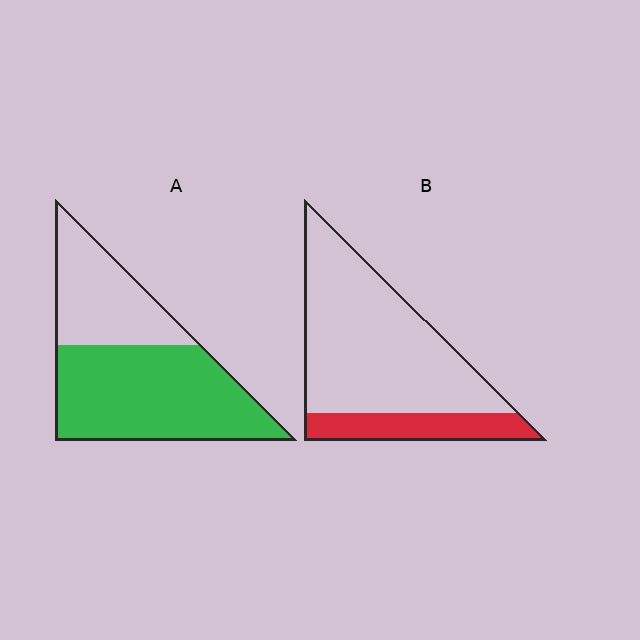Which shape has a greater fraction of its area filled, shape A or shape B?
Shape A.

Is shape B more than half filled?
No.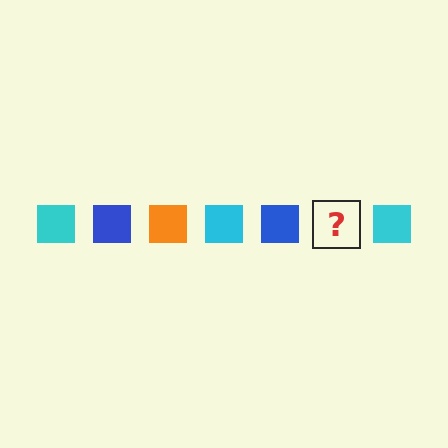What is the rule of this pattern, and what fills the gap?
The rule is that the pattern cycles through cyan, blue, orange squares. The gap should be filled with an orange square.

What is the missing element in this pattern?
The missing element is an orange square.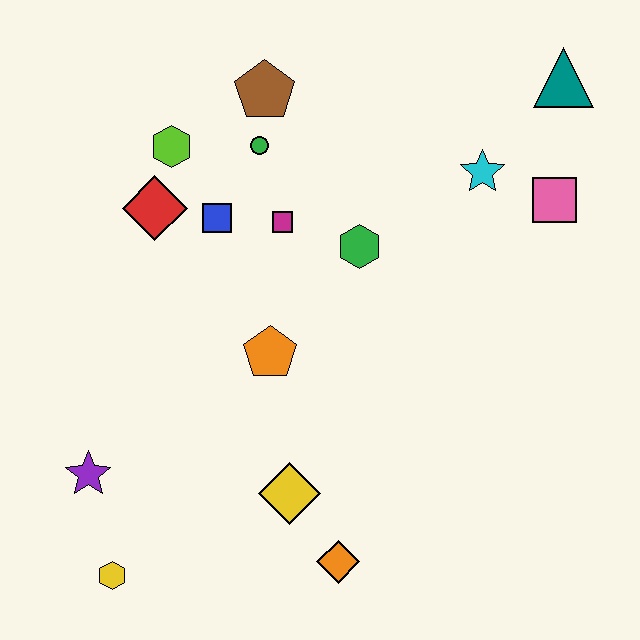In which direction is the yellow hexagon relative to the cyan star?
The yellow hexagon is below the cyan star.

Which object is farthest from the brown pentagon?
The yellow hexagon is farthest from the brown pentagon.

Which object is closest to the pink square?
The cyan star is closest to the pink square.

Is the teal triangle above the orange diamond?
Yes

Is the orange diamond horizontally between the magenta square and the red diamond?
No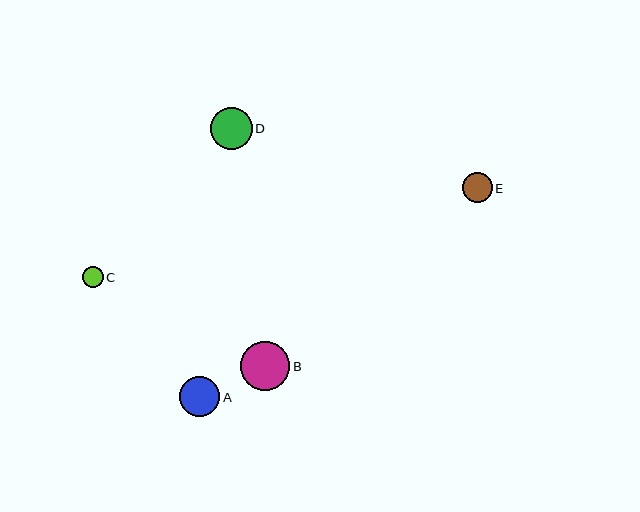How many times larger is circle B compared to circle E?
Circle B is approximately 1.7 times the size of circle E.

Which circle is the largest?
Circle B is the largest with a size of approximately 49 pixels.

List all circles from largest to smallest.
From largest to smallest: B, D, A, E, C.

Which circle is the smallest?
Circle C is the smallest with a size of approximately 21 pixels.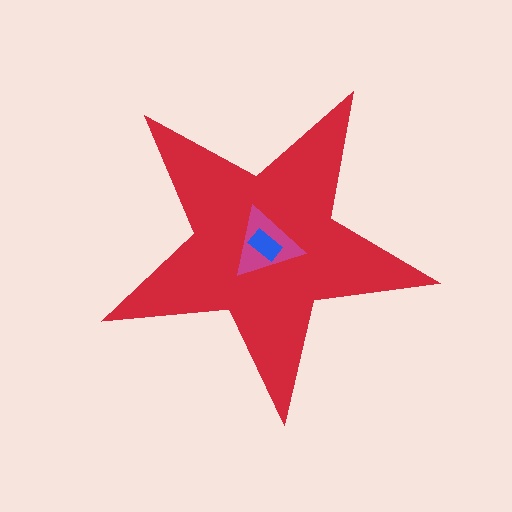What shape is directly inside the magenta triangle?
The blue rectangle.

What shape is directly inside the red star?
The magenta triangle.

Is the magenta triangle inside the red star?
Yes.